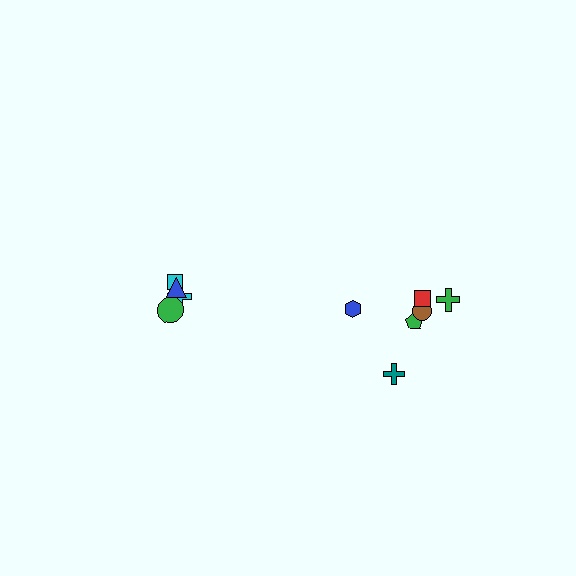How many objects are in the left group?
There are 4 objects.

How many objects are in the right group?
There are 6 objects.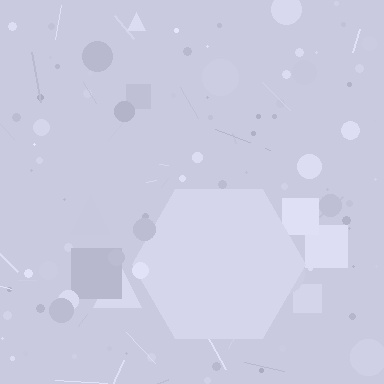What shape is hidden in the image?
A hexagon is hidden in the image.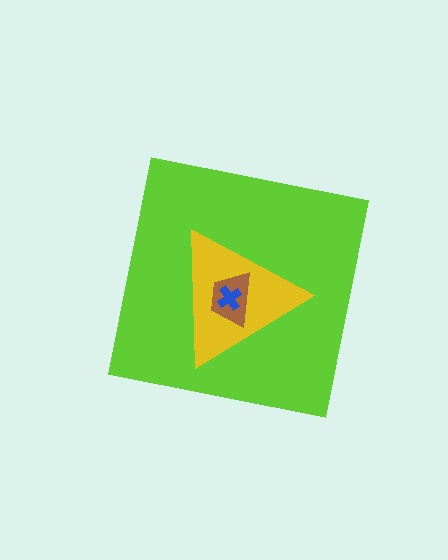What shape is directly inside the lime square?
The yellow triangle.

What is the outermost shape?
The lime square.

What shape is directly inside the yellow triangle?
The brown trapezoid.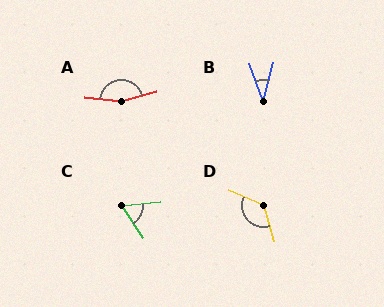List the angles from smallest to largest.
B (36°), C (61°), D (131°), A (158°).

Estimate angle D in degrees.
Approximately 131 degrees.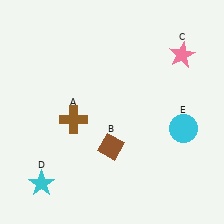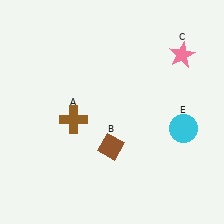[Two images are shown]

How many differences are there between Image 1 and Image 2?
There is 1 difference between the two images.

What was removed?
The cyan star (D) was removed in Image 2.